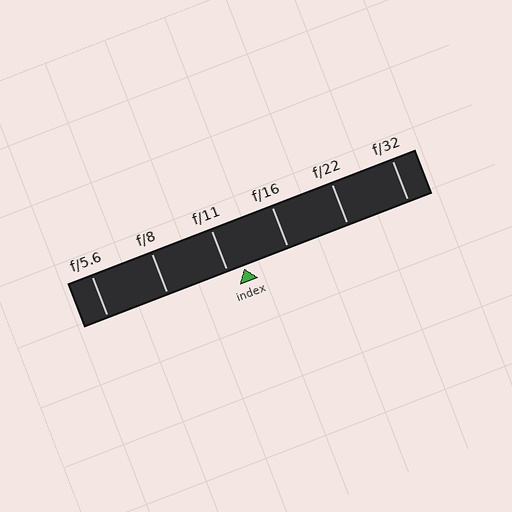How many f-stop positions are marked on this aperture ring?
There are 6 f-stop positions marked.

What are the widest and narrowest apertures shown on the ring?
The widest aperture shown is f/5.6 and the narrowest is f/32.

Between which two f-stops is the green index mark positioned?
The index mark is between f/11 and f/16.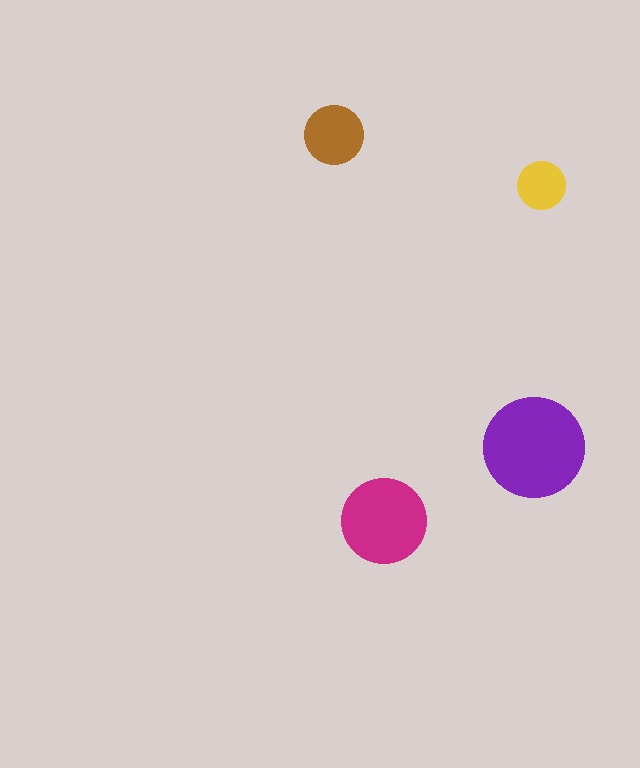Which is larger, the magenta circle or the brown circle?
The magenta one.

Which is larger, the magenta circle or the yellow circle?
The magenta one.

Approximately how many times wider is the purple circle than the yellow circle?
About 2 times wider.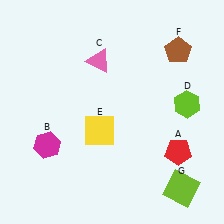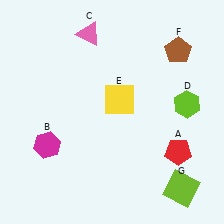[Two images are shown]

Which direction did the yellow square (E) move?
The yellow square (E) moved up.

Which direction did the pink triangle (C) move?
The pink triangle (C) moved up.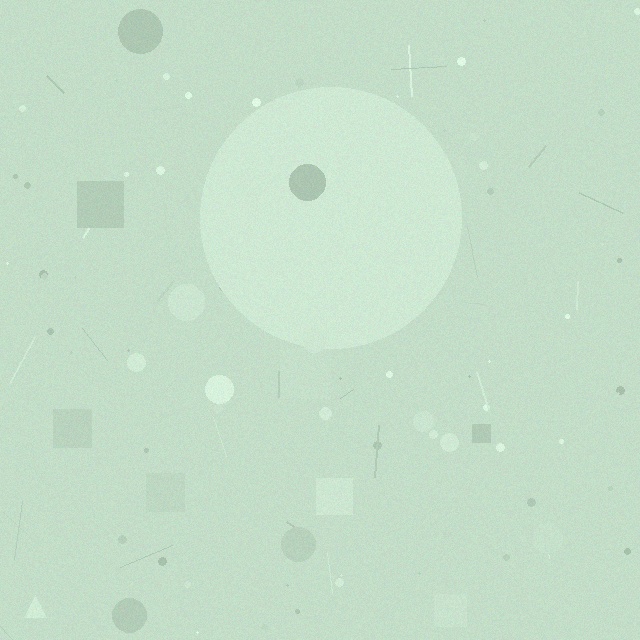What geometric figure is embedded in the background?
A circle is embedded in the background.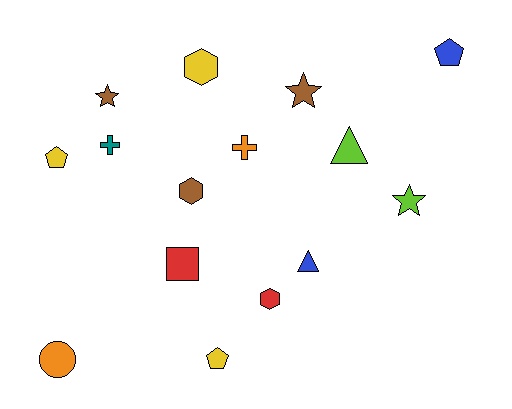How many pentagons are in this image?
There are 3 pentagons.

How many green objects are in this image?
There are no green objects.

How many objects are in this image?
There are 15 objects.